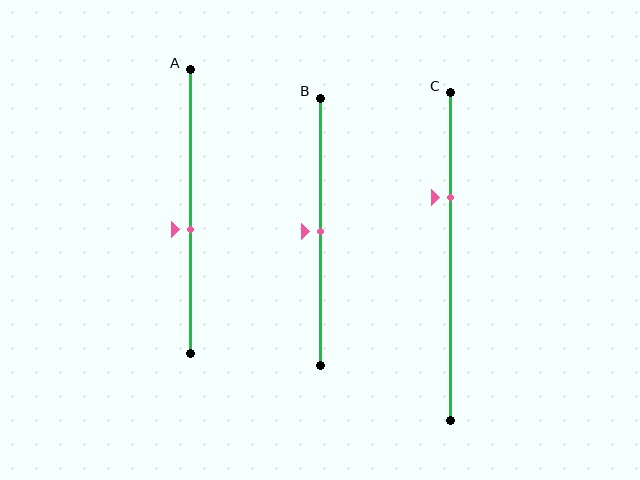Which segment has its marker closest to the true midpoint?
Segment B has its marker closest to the true midpoint.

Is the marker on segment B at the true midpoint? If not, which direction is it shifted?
Yes, the marker on segment B is at the true midpoint.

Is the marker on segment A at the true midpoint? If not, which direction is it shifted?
No, the marker on segment A is shifted downward by about 6% of the segment length.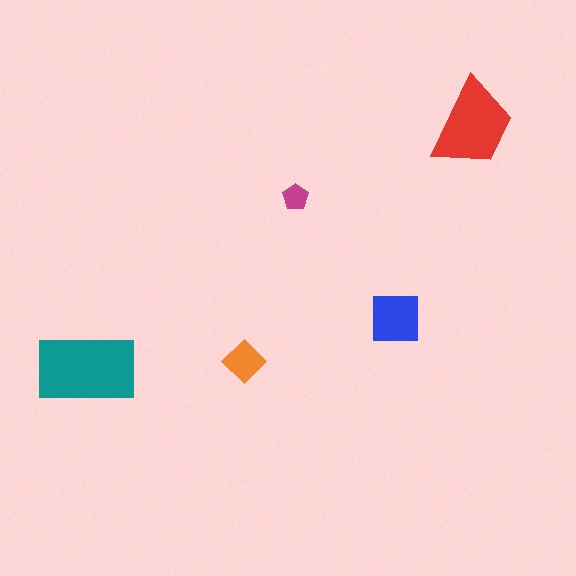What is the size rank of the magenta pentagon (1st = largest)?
5th.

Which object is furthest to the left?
The teal rectangle is leftmost.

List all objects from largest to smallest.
The teal rectangle, the red trapezoid, the blue square, the orange diamond, the magenta pentagon.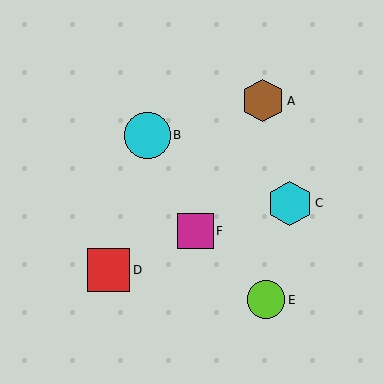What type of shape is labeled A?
Shape A is a brown hexagon.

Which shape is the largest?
The cyan circle (labeled B) is the largest.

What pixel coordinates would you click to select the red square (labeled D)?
Click at (109, 270) to select the red square D.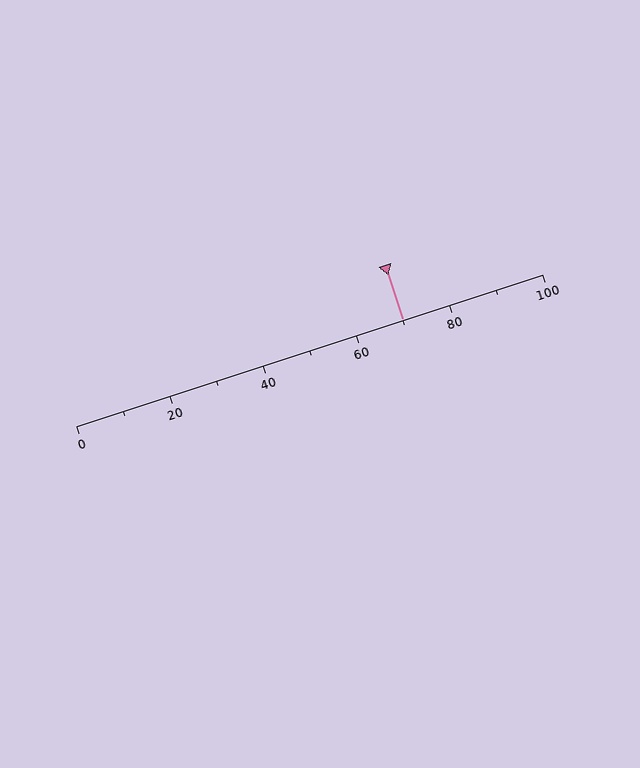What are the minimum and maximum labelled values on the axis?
The axis runs from 0 to 100.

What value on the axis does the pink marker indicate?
The marker indicates approximately 70.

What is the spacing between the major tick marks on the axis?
The major ticks are spaced 20 apart.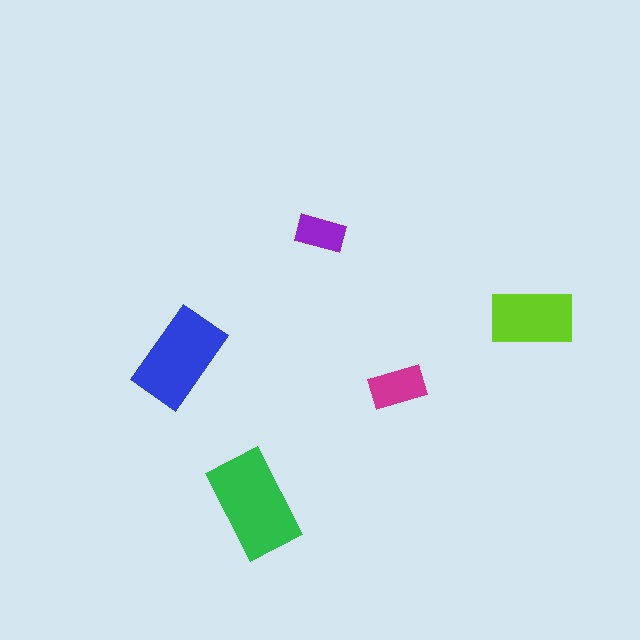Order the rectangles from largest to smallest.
the green one, the blue one, the lime one, the magenta one, the purple one.